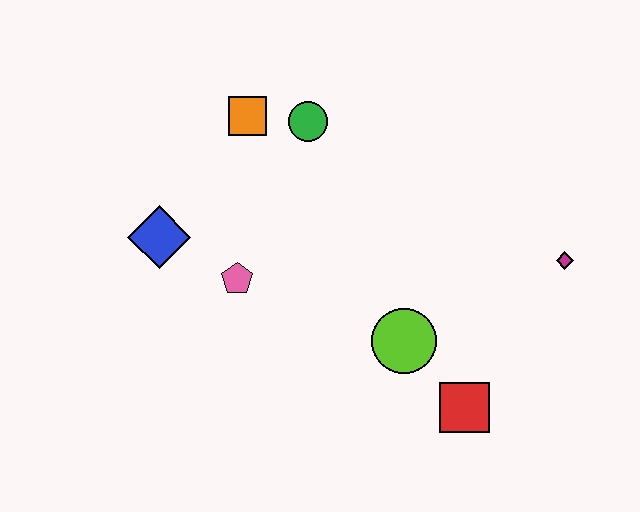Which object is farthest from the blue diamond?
The magenta diamond is farthest from the blue diamond.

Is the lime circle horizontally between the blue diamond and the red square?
Yes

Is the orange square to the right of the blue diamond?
Yes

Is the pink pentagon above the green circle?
No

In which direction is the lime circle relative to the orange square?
The lime circle is below the orange square.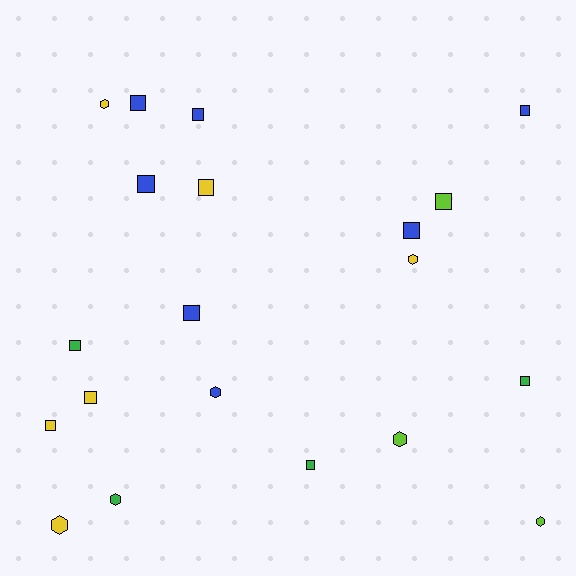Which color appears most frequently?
Blue, with 7 objects.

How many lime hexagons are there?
There are 2 lime hexagons.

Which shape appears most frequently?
Square, with 13 objects.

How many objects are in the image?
There are 20 objects.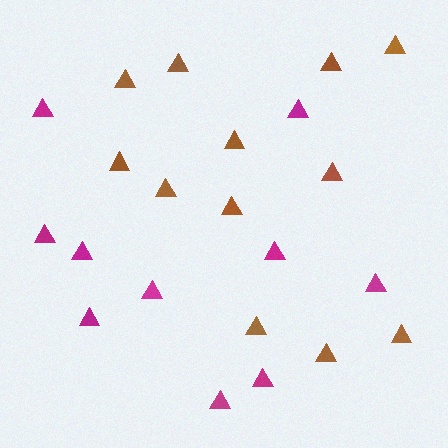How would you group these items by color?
There are 2 groups: one group of brown triangles (12) and one group of magenta triangles (10).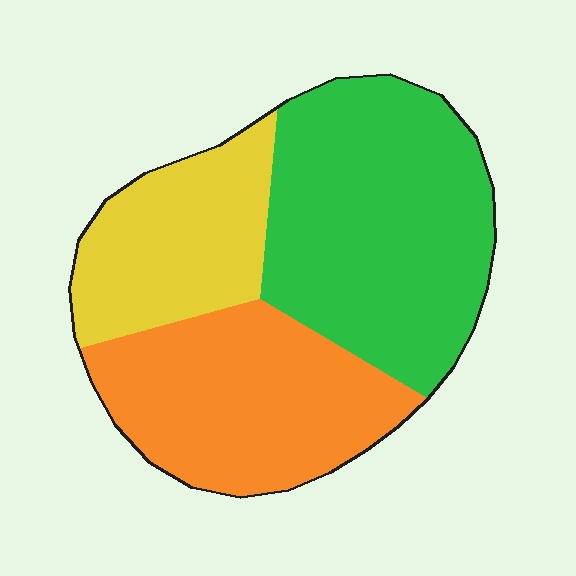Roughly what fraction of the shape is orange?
Orange takes up about one third (1/3) of the shape.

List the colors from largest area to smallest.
From largest to smallest: green, orange, yellow.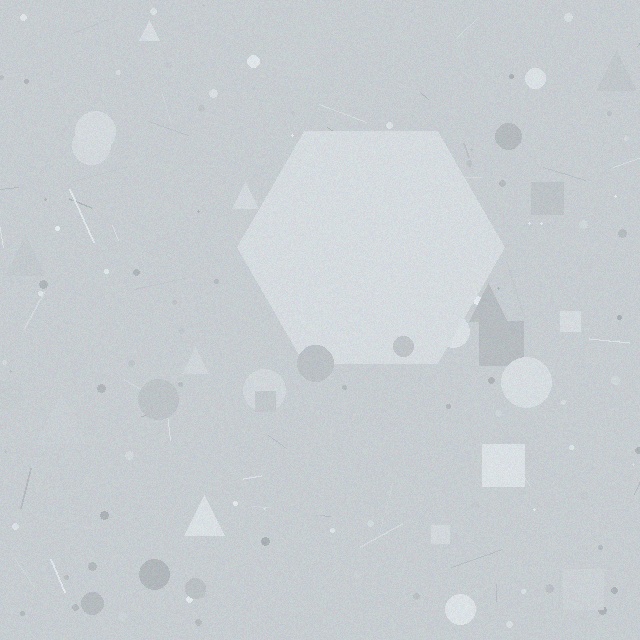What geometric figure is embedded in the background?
A hexagon is embedded in the background.